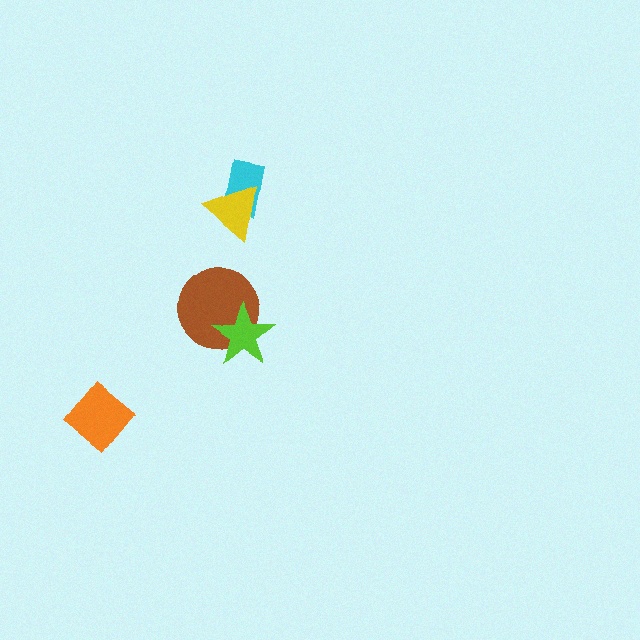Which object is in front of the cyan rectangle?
The yellow triangle is in front of the cyan rectangle.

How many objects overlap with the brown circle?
1 object overlaps with the brown circle.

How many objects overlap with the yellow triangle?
1 object overlaps with the yellow triangle.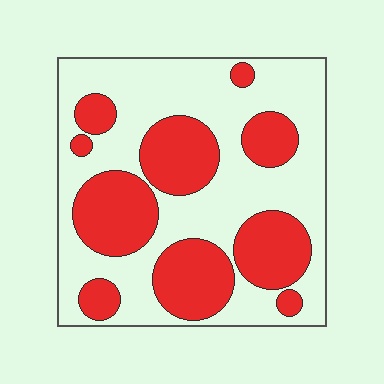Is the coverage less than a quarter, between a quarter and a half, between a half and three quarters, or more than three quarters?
Between a quarter and a half.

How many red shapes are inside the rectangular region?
10.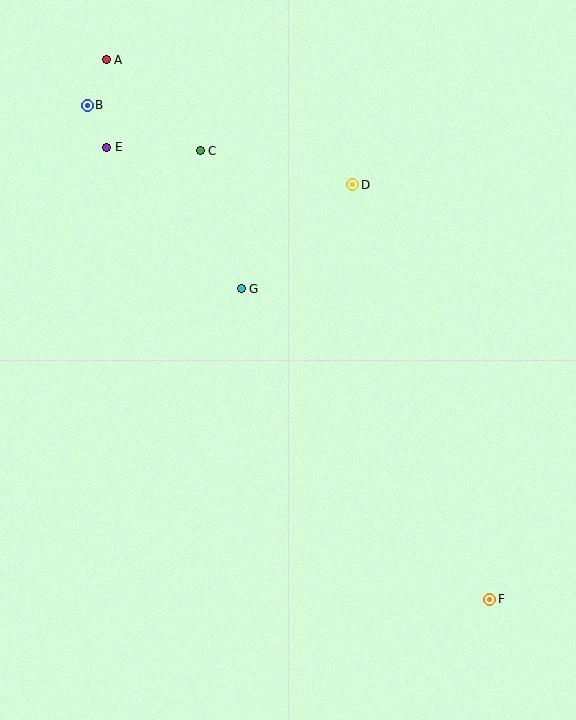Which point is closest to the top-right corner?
Point D is closest to the top-right corner.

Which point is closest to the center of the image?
Point G at (241, 289) is closest to the center.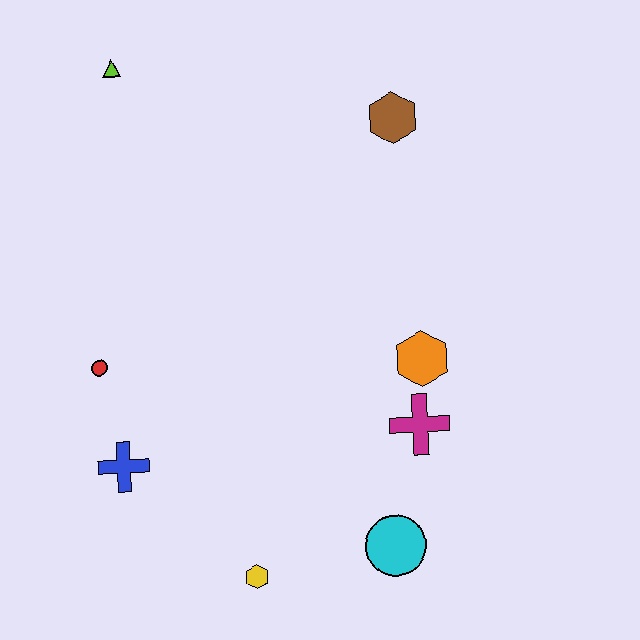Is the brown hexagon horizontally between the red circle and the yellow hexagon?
No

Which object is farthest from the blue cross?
The brown hexagon is farthest from the blue cross.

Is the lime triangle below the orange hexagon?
No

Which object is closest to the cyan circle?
The magenta cross is closest to the cyan circle.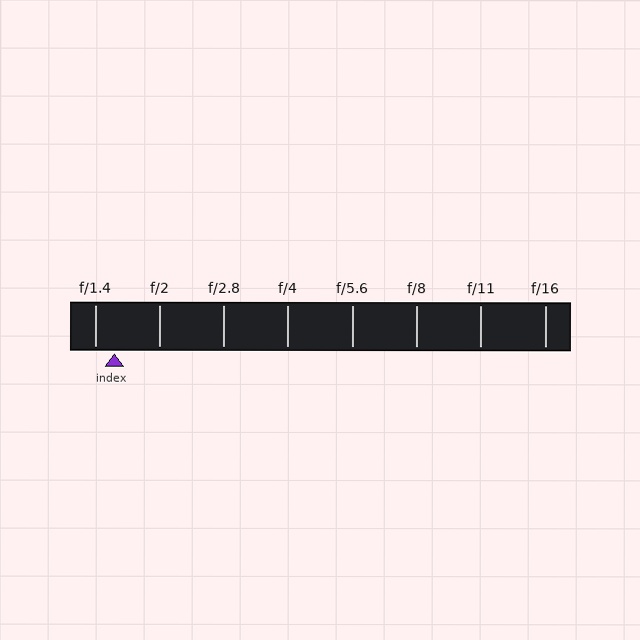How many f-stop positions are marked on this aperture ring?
There are 8 f-stop positions marked.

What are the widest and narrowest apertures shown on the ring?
The widest aperture shown is f/1.4 and the narrowest is f/16.